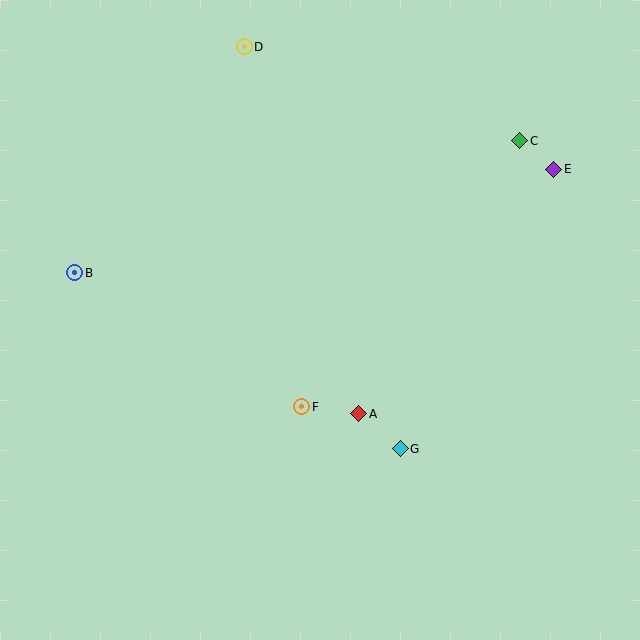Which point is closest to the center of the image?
Point F at (302, 407) is closest to the center.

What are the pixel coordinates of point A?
Point A is at (358, 414).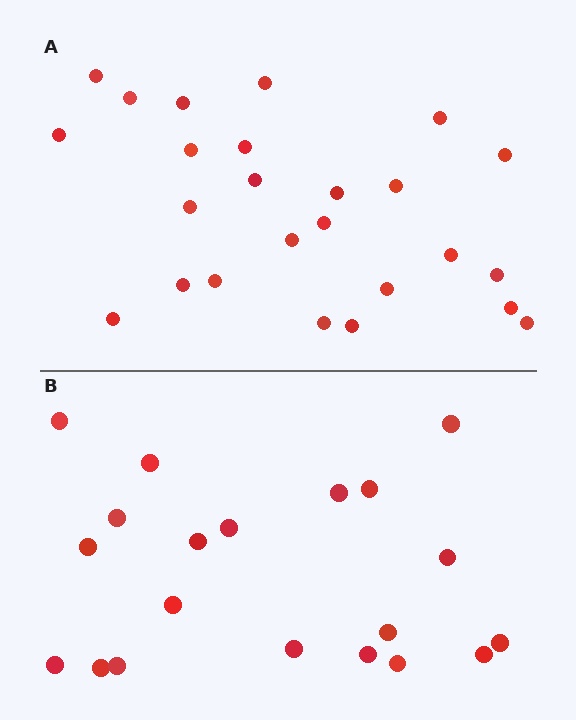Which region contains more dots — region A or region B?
Region A (the top region) has more dots.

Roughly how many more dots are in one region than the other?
Region A has about 5 more dots than region B.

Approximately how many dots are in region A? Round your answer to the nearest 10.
About 20 dots. (The exact count is 25, which rounds to 20.)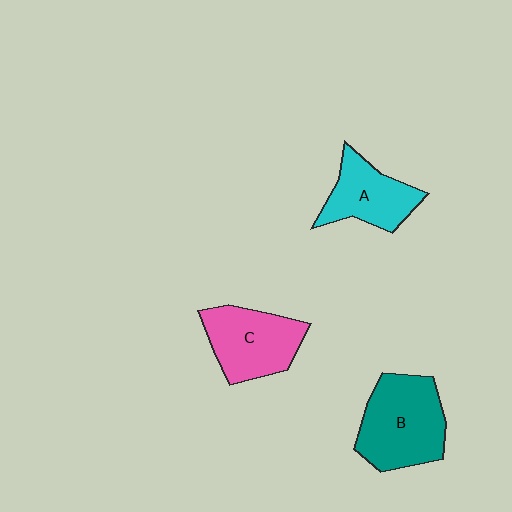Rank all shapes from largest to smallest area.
From largest to smallest: B (teal), C (pink), A (cyan).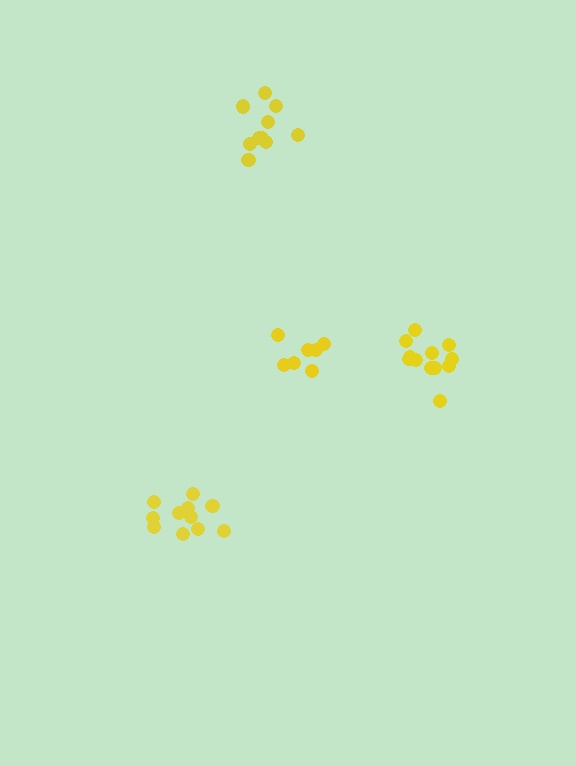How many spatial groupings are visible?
There are 4 spatial groupings.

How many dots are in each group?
Group 1: 10 dots, Group 2: 7 dots, Group 3: 12 dots, Group 4: 11 dots (40 total).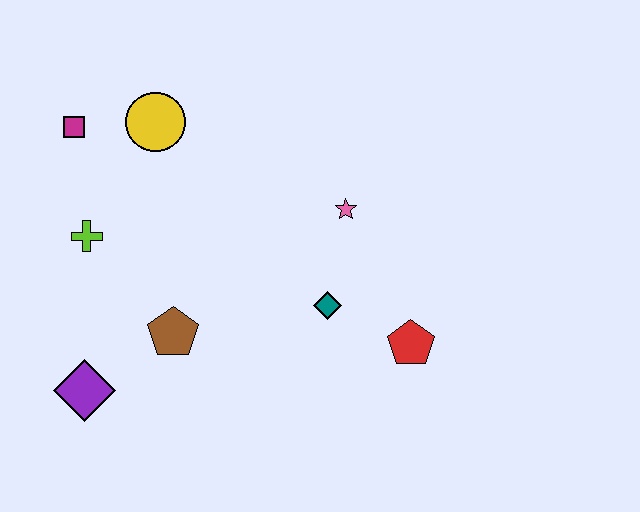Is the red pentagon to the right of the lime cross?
Yes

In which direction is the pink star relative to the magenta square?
The pink star is to the right of the magenta square.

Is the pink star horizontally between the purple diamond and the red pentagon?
Yes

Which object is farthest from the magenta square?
The red pentagon is farthest from the magenta square.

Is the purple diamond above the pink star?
No